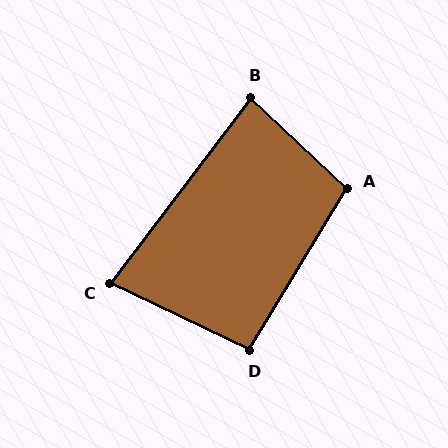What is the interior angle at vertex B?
Approximately 84 degrees (acute).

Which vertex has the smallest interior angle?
C, at approximately 78 degrees.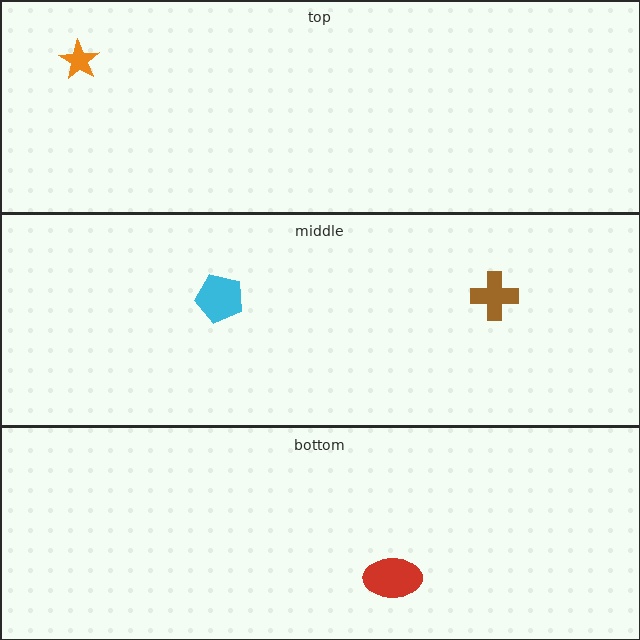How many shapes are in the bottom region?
1.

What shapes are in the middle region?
The cyan pentagon, the brown cross.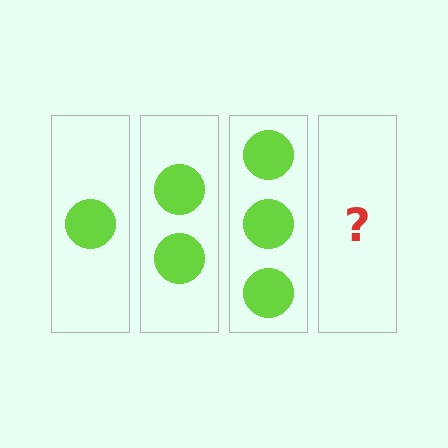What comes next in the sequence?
The next element should be 4 circles.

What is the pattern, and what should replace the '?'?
The pattern is that each step adds one more circle. The '?' should be 4 circles.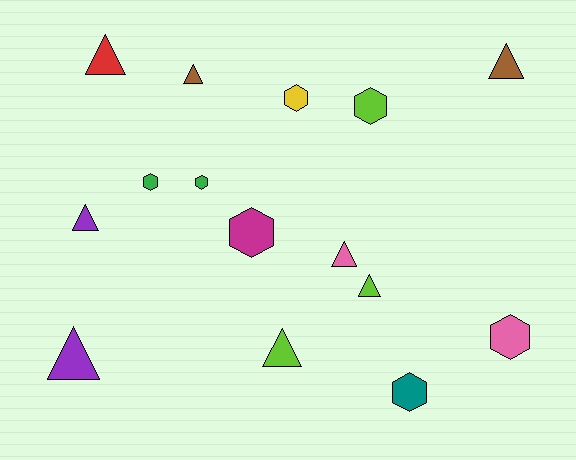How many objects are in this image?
There are 15 objects.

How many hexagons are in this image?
There are 7 hexagons.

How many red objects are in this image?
There is 1 red object.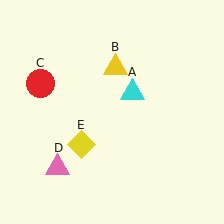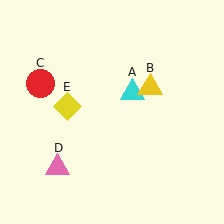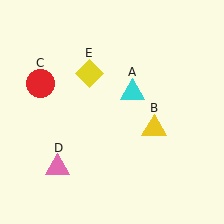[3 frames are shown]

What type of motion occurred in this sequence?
The yellow triangle (object B), yellow diamond (object E) rotated clockwise around the center of the scene.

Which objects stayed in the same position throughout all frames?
Cyan triangle (object A) and red circle (object C) and pink triangle (object D) remained stationary.